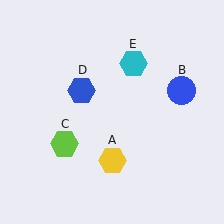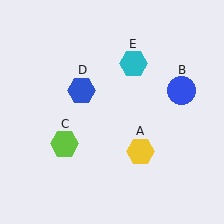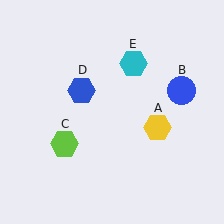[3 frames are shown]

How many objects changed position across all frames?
1 object changed position: yellow hexagon (object A).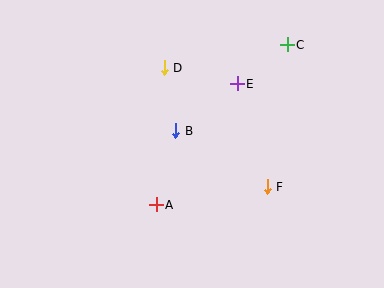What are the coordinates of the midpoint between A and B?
The midpoint between A and B is at (166, 168).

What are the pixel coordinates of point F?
Point F is at (267, 187).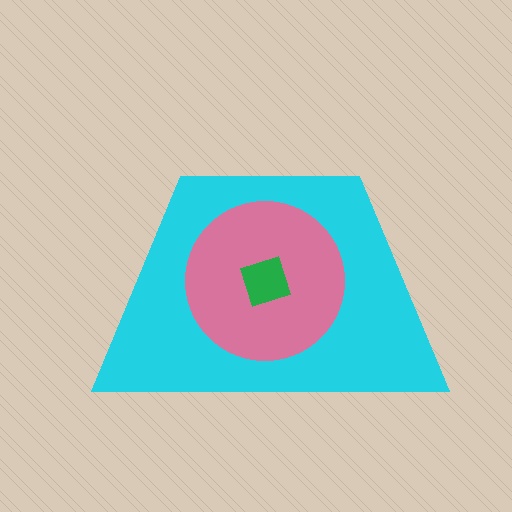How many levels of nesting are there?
3.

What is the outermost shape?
The cyan trapezoid.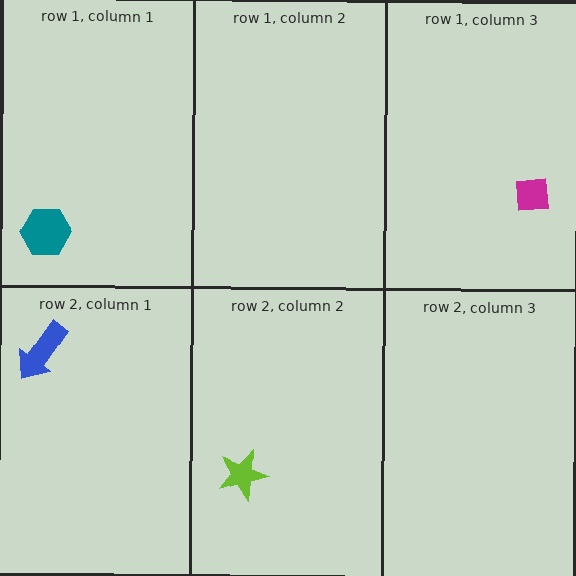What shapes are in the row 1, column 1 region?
The teal hexagon.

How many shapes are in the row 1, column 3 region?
1.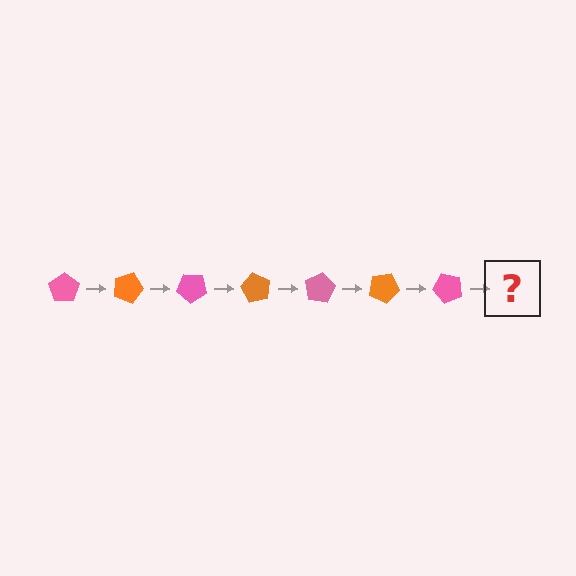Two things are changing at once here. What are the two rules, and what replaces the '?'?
The two rules are that it rotates 20 degrees each step and the color cycles through pink and orange. The '?' should be an orange pentagon, rotated 140 degrees from the start.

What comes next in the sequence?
The next element should be an orange pentagon, rotated 140 degrees from the start.